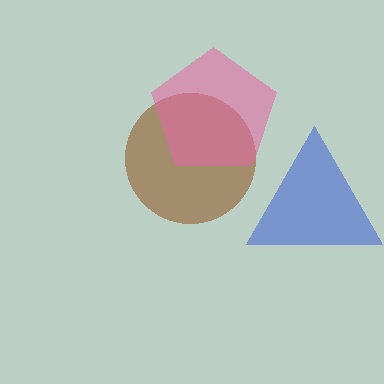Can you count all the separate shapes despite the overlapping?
Yes, there are 3 separate shapes.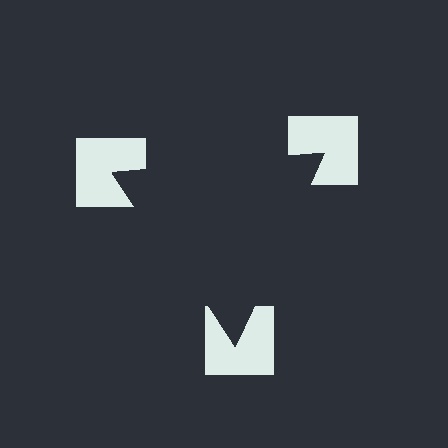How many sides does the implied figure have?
3 sides.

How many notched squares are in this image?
There are 3 — one at each vertex of the illusory triangle.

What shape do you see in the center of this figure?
An illusory triangle — its edges are inferred from the aligned wedge cuts in the notched squares, not physically drawn.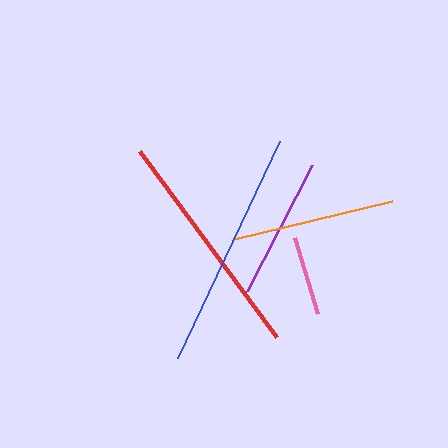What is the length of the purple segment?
The purple segment is approximately 142 pixels long.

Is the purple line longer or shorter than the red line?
The red line is longer than the purple line.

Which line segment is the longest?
The blue line is the longest at approximately 240 pixels.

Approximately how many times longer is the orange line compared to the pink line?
The orange line is approximately 2.0 times the length of the pink line.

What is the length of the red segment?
The red segment is approximately 231 pixels long.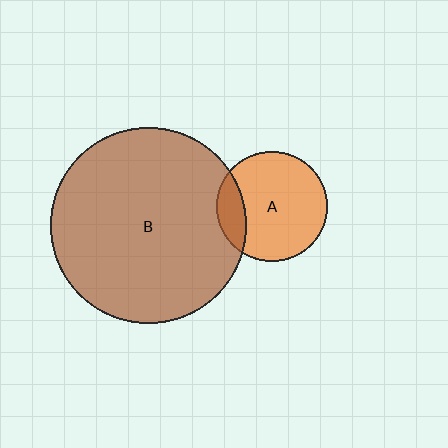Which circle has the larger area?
Circle B (brown).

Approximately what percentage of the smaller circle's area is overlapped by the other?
Approximately 15%.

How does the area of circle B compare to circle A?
Approximately 3.2 times.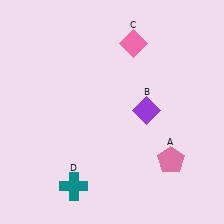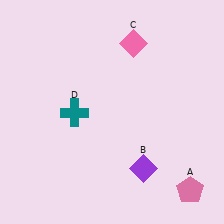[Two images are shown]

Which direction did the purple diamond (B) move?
The purple diamond (B) moved down.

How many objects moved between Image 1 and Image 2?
3 objects moved between the two images.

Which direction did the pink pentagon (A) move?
The pink pentagon (A) moved down.